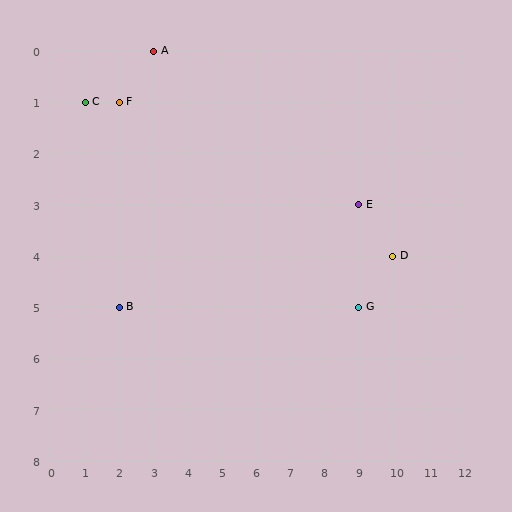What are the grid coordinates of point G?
Point G is at grid coordinates (9, 5).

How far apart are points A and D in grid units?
Points A and D are 7 columns and 4 rows apart (about 8.1 grid units diagonally).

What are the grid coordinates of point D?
Point D is at grid coordinates (10, 4).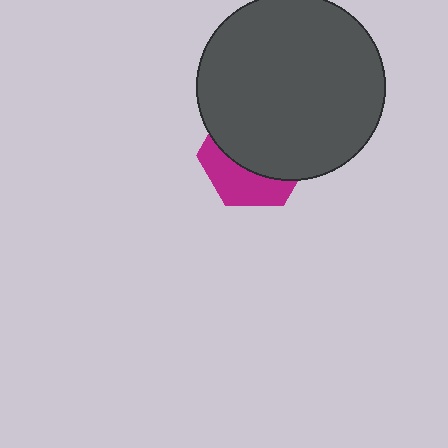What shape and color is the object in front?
The object in front is a dark gray circle.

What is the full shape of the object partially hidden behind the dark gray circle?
The partially hidden object is a magenta hexagon.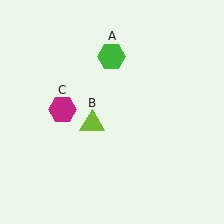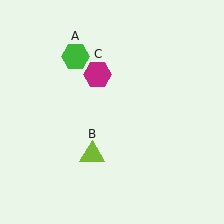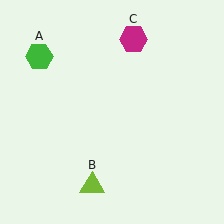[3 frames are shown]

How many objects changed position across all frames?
3 objects changed position: green hexagon (object A), lime triangle (object B), magenta hexagon (object C).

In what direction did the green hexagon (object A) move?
The green hexagon (object A) moved left.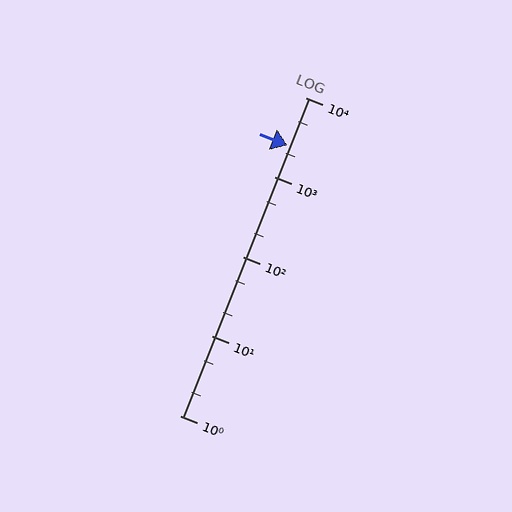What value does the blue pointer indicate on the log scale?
The pointer indicates approximately 2500.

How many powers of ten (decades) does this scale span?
The scale spans 4 decades, from 1 to 10000.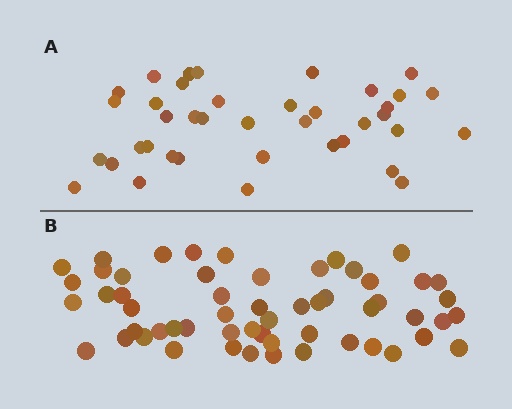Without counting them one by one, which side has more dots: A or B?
Region B (the bottom region) has more dots.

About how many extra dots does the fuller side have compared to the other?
Region B has approximately 15 more dots than region A.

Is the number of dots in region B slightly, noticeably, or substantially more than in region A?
Region B has noticeably more, but not dramatically so. The ratio is roughly 1.4 to 1.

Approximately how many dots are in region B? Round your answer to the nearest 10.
About 60 dots. (The exact count is 56, which rounds to 60.)